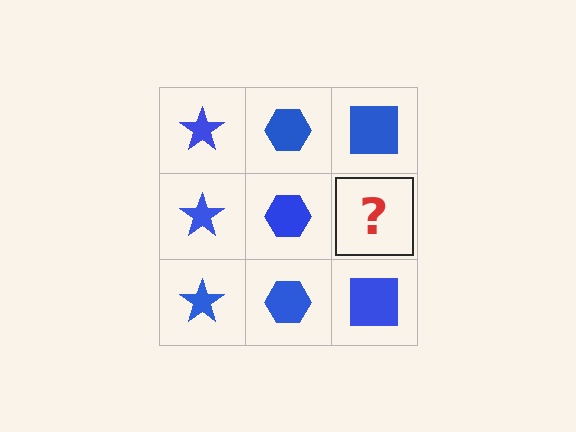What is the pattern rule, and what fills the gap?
The rule is that each column has a consistent shape. The gap should be filled with a blue square.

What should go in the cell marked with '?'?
The missing cell should contain a blue square.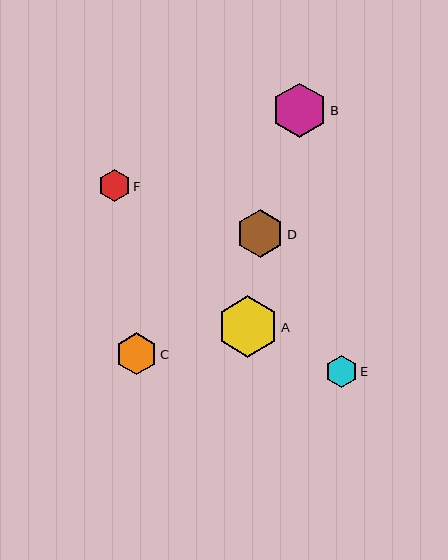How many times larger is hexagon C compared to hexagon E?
Hexagon C is approximately 1.3 times the size of hexagon E.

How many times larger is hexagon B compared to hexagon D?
Hexagon B is approximately 1.1 times the size of hexagon D.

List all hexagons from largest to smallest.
From largest to smallest: A, B, D, C, F, E.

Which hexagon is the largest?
Hexagon A is the largest with a size of approximately 61 pixels.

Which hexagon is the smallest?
Hexagon E is the smallest with a size of approximately 32 pixels.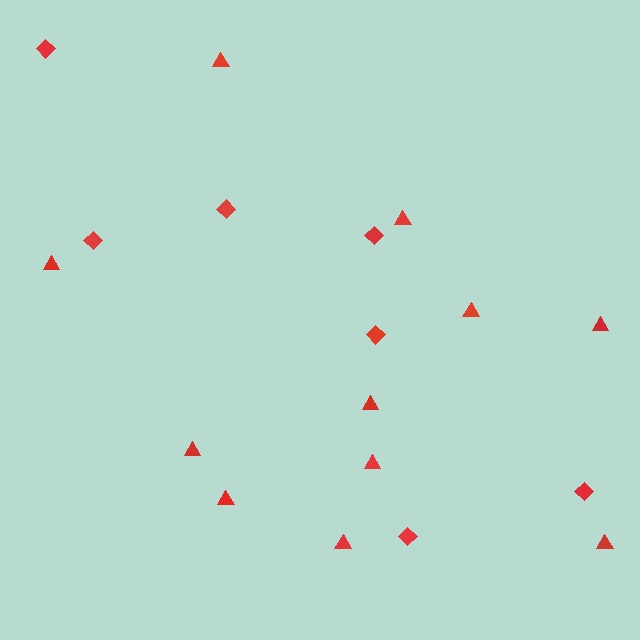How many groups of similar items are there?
There are 2 groups: one group of triangles (11) and one group of diamonds (7).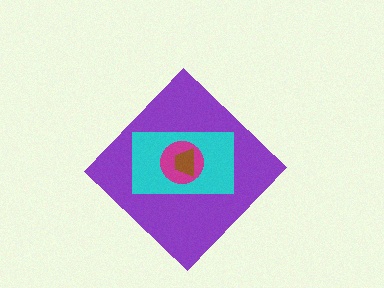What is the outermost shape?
The purple diamond.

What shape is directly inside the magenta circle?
The brown trapezoid.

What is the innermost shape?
The brown trapezoid.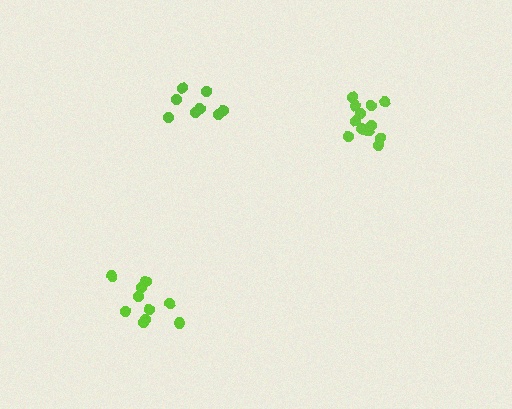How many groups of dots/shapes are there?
There are 3 groups.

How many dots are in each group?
Group 1: 14 dots, Group 2: 8 dots, Group 3: 10 dots (32 total).